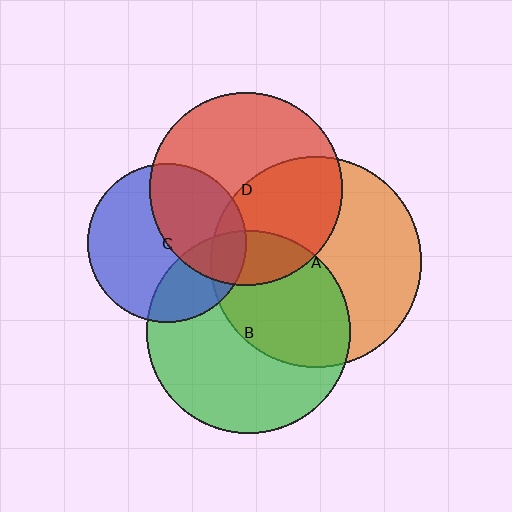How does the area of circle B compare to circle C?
Approximately 1.6 times.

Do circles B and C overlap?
Yes.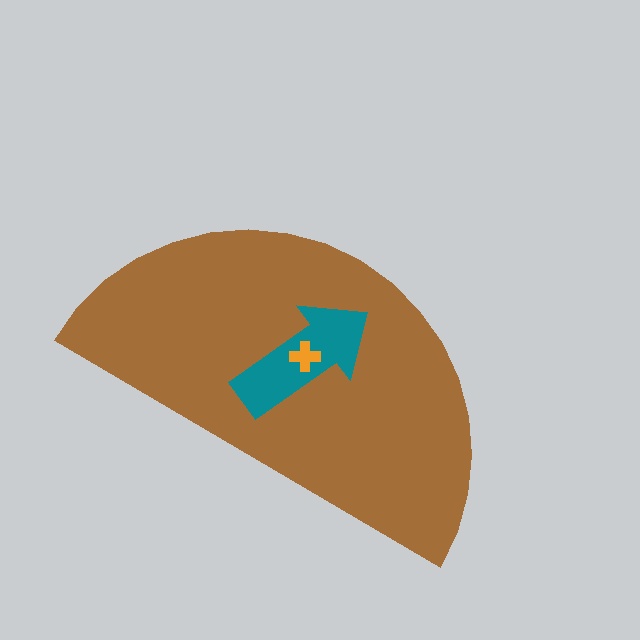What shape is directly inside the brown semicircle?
The teal arrow.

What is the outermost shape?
The brown semicircle.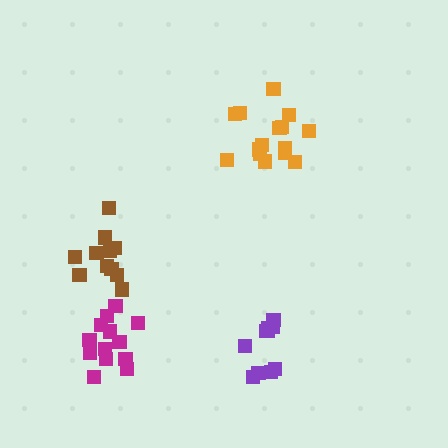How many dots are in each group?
Group 1: 10 dots, Group 2: 11 dots, Group 3: 15 dots, Group 4: 14 dots (50 total).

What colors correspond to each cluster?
The clusters are colored: purple, brown, orange, magenta.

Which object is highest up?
The orange cluster is topmost.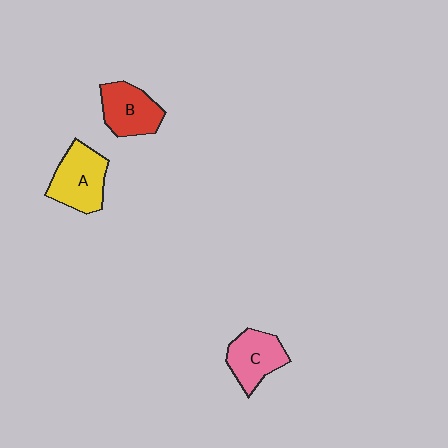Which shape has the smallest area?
Shape C (pink).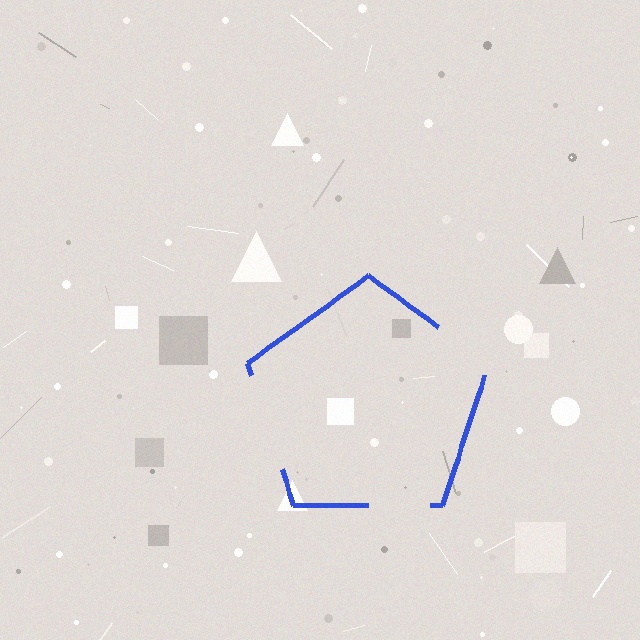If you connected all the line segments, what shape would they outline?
They would outline a pentagon.